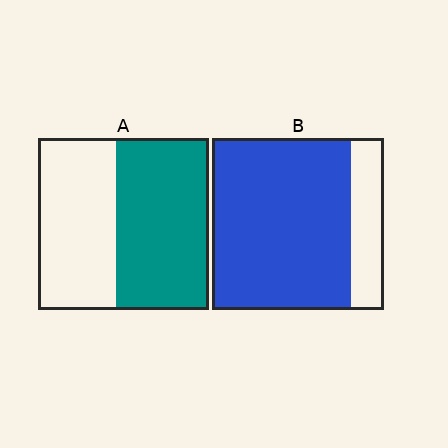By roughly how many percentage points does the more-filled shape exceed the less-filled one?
By roughly 25 percentage points (B over A).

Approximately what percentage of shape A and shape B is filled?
A is approximately 55% and B is approximately 80%.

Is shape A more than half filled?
Yes.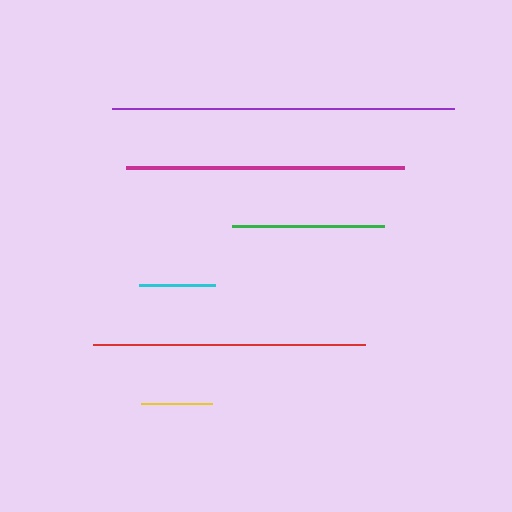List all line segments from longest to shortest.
From longest to shortest: purple, magenta, red, green, cyan, yellow.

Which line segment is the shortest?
The yellow line is the shortest at approximately 71 pixels.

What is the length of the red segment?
The red segment is approximately 272 pixels long.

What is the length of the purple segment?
The purple segment is approximately 341 pixels long.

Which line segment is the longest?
The purple line is the longest at approximately 341 pixels.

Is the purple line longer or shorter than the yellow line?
The purple line is longer than the yellow line.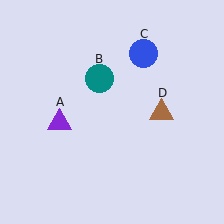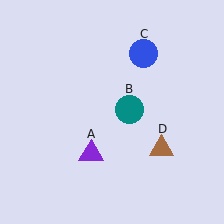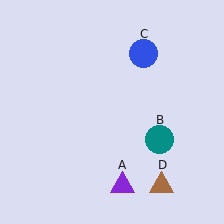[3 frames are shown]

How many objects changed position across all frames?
3 objects changed position: purple triangle (object A), teal circle (object B), brown triangle (object D).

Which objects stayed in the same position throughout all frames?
Blue circle (object C) remained stationary.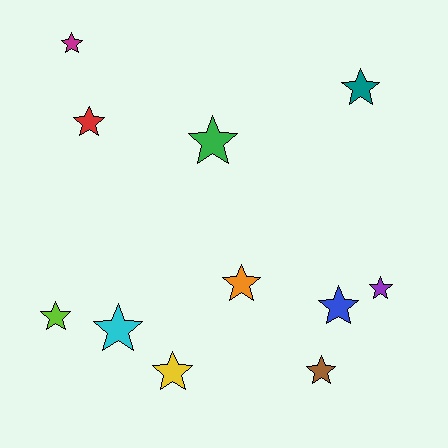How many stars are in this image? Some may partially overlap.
There are 11 stars.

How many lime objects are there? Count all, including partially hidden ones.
There is 1 lime object.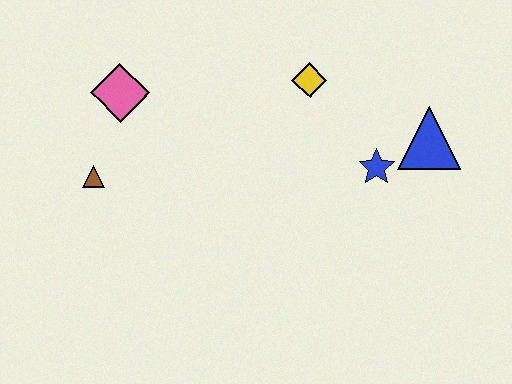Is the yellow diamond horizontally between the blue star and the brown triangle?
Yes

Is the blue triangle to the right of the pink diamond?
Yes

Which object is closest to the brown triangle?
The pink diamond is closest to the brown triangle.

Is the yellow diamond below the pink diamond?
No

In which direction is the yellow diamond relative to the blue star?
The yellow diamond is above the blue star.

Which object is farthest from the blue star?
The brown triangle is farthest from the blue star.